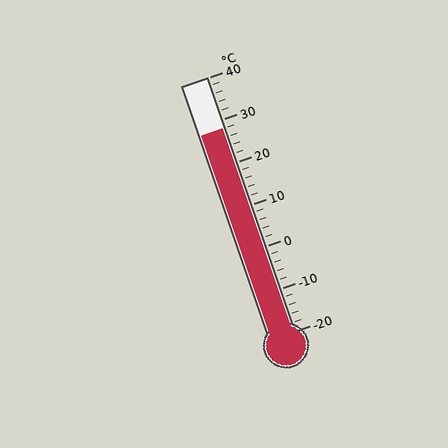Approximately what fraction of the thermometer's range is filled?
The thermometer is filled to approximately 80% of its range.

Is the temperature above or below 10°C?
The temperature is above 10°C.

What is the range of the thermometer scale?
The thermometer scale ranges from -20°C to 40°C.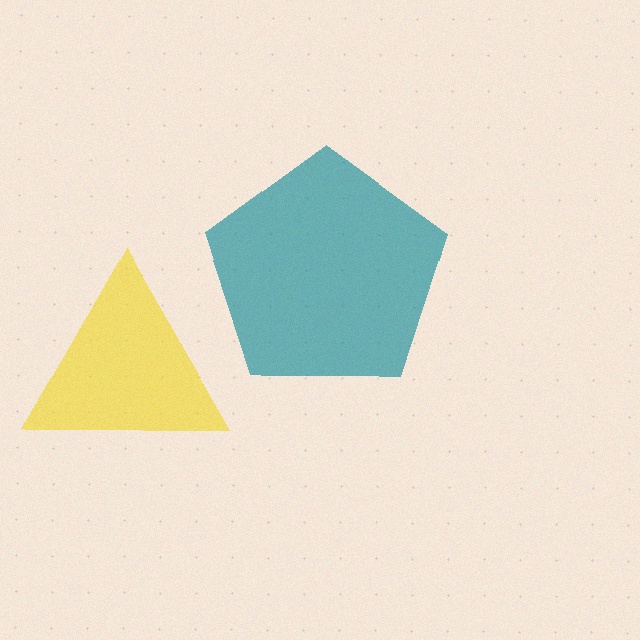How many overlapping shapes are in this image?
There are 2 overlapping shapes in the image.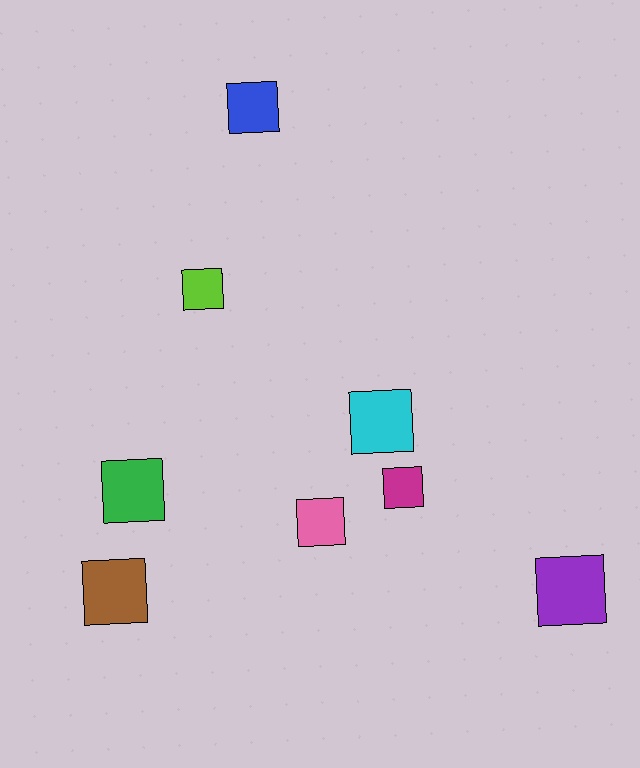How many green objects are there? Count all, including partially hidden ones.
There is 1 green object.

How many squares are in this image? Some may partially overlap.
There are 8 squares.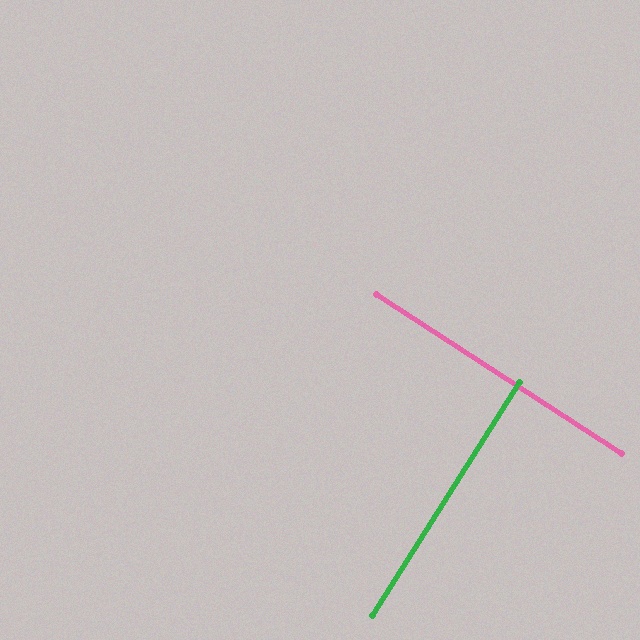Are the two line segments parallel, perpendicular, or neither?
Perpendicular — they meet at approximately 89°.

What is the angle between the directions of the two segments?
Approximately 89 degrees.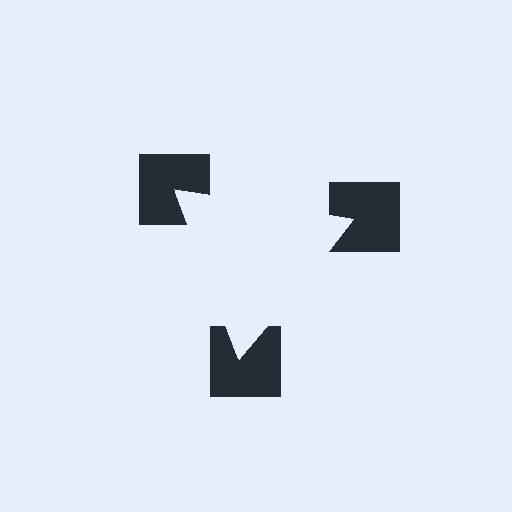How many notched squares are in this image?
There are 3 — one at each vertex of the illusory triangle.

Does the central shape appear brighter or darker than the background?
It typically appears slightly brighter than the background, even though no actual brightness change is drawn.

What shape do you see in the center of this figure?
An illusory triangle — its edges are inferred from the aligned wedge cuts in the notched squares, not physically drawn.